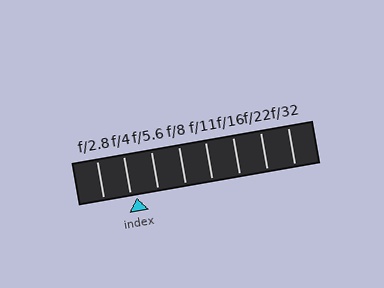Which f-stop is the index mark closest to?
The index mark is closest to f/4.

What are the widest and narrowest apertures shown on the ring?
The widest aperture shown is f/2.8 and the narrowest is f/32.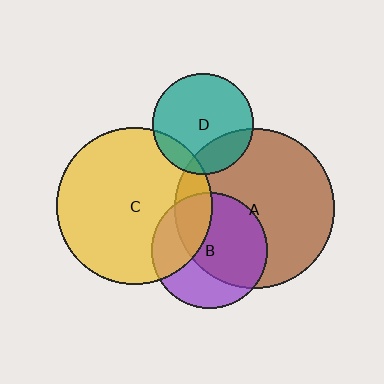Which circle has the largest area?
Circle A (brown).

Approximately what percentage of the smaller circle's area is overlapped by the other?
Approximately 15%.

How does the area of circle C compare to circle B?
Approximately 1.8 times.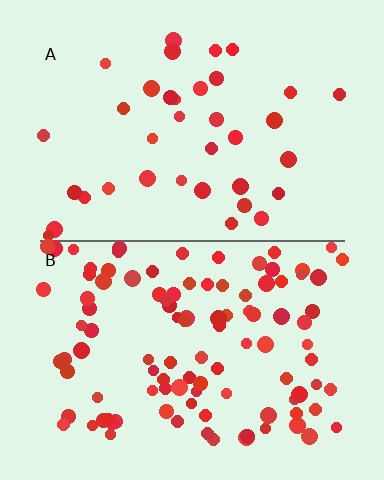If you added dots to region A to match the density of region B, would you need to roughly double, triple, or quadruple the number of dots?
Approximately triple.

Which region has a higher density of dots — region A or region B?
B (the bottom).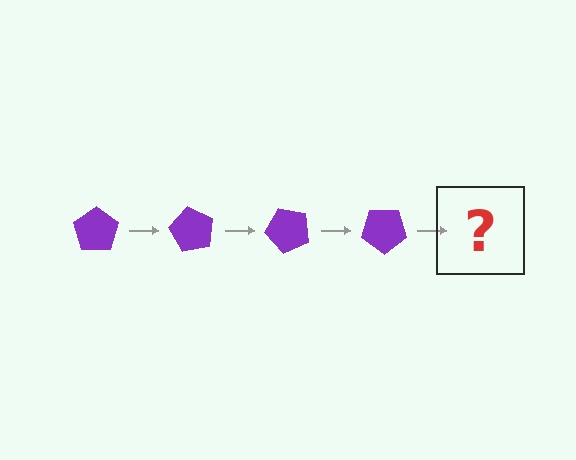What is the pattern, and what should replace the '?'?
The pattern is that the pentagon rotates 60 degrees each step. The '?' should be a purple pentagon rotated 240 degrees.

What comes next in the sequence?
The next element should be a purple pentagon rotated 240 degrees.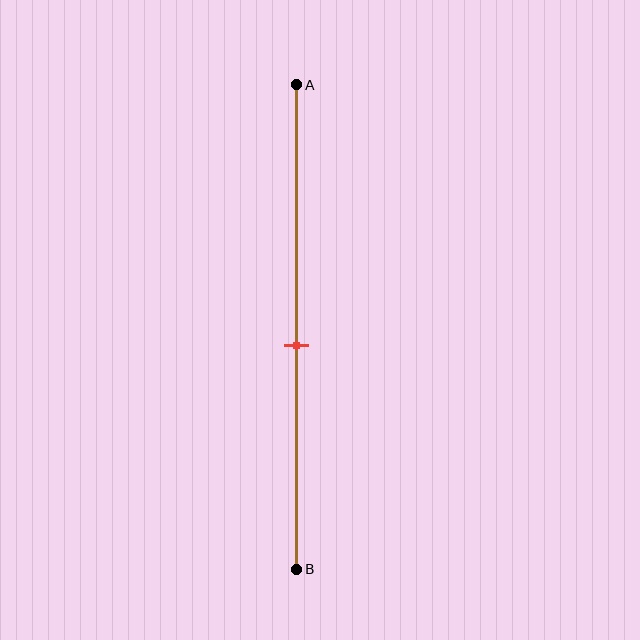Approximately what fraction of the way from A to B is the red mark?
The red mark is approximately 55% of the way from A to B.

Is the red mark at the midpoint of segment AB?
No, the mark is at about 55% from A, not at the 50% midpoint.